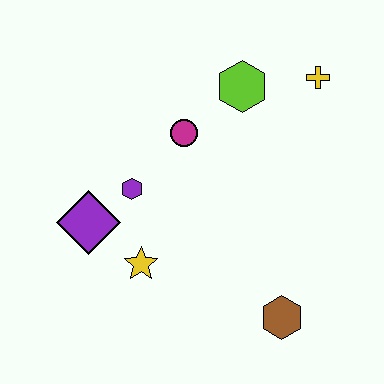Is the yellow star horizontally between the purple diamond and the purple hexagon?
No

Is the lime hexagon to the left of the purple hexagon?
No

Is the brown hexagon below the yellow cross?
Yes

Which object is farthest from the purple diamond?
The yellow cross is farthest from the purple diamond.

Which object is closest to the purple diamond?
The purple hexagon is closest to the purple diamond.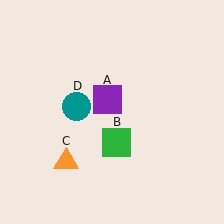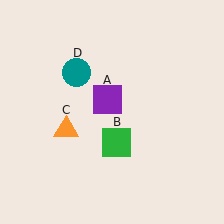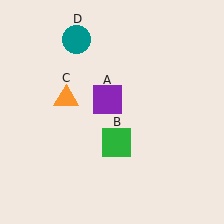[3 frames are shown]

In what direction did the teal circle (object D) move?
The teal circle (object D) moved up.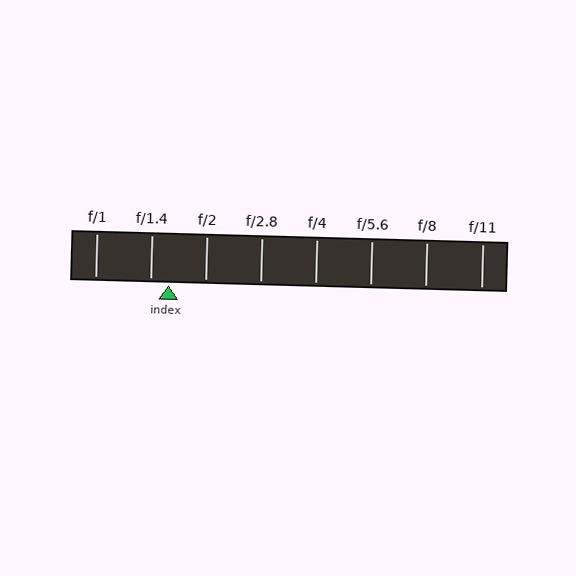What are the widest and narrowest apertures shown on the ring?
The widest aperture shown is f/1 and the narrowest is f/11.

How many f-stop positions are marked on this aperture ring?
There are 8 f-stop positions marked.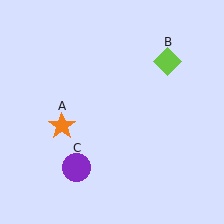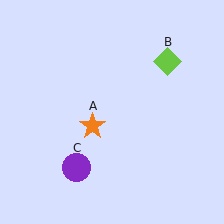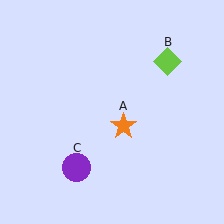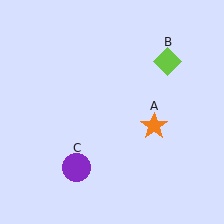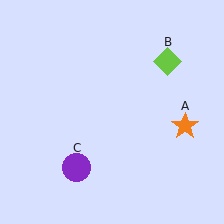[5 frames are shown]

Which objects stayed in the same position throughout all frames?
Lime diamond (object B) and purple circle (object C) remained stationary.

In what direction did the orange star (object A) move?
The orange star (object A) moved right.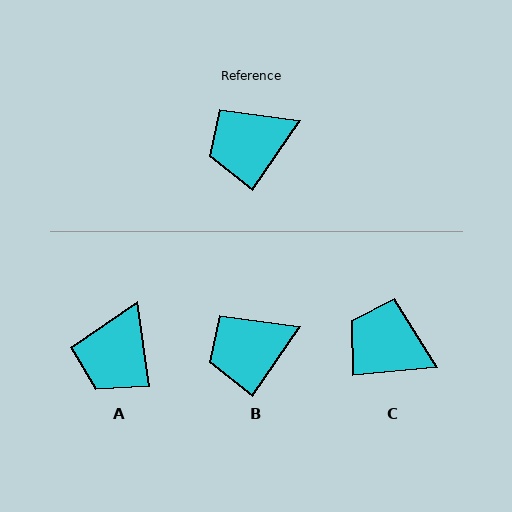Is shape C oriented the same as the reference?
No, it is off by about 51 degrees.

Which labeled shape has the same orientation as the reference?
B.